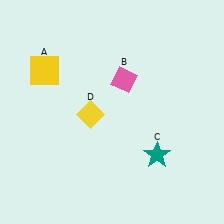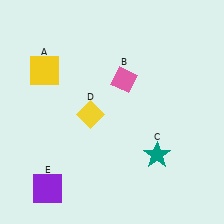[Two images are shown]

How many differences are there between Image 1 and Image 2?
There is 1 difference between the two images.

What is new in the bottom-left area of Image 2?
A purple square (E) was added in the bottom-left area of Image 2.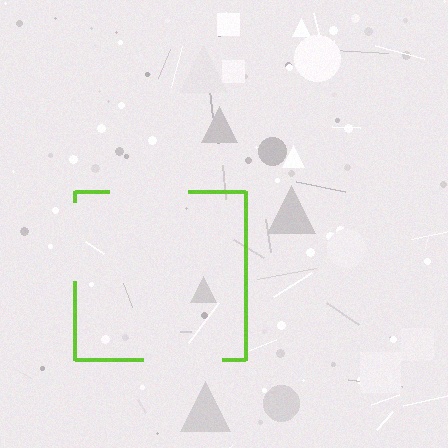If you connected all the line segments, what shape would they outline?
They would outline a square.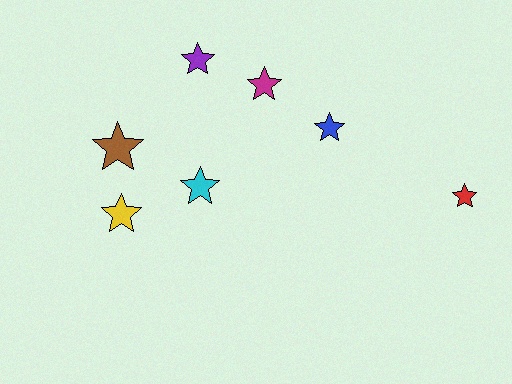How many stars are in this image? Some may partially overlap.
There are 7 stars.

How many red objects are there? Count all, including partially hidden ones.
There is 1 red object.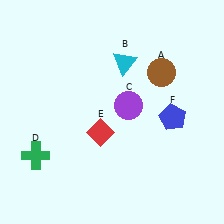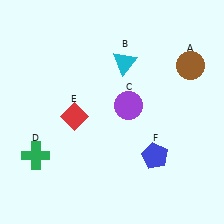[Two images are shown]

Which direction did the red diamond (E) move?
The red diamond (E) moved left.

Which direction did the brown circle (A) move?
The brown circle (A) moved right.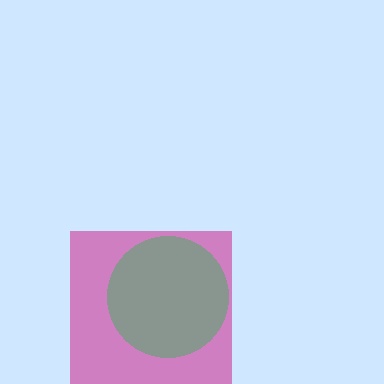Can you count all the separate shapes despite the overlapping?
Yes, there are 2 separate shapes.